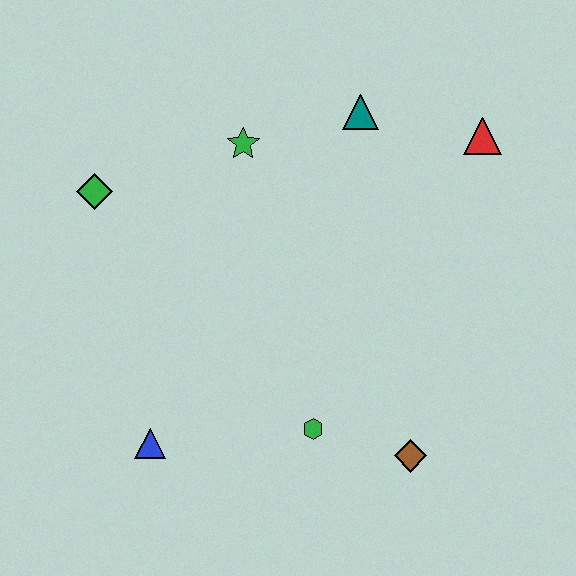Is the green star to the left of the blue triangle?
No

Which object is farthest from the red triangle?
The blue triangle is farthest from the red triangle.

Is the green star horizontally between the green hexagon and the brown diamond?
No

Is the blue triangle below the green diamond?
Yes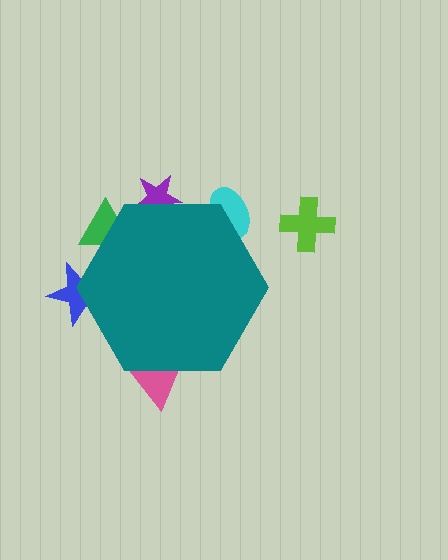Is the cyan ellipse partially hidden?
Yes, the cyan ellipse is partially hidden behind the teal hexagon.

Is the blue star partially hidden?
Yes, the blue star is partially hidden behind the teal hexagon.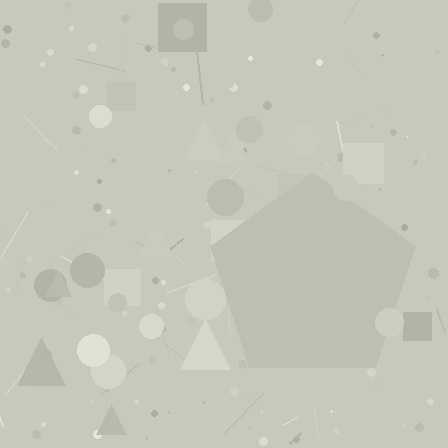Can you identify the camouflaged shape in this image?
The camouflaged shape is a pentagon.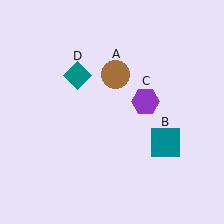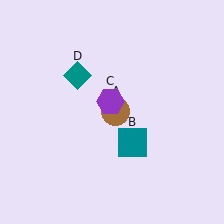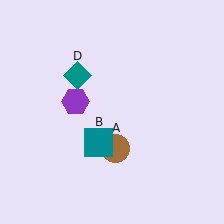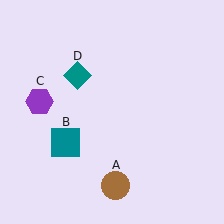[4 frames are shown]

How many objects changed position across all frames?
3 objects changed position: brown circle (object A), teal square (object B), purple hexagon (object C).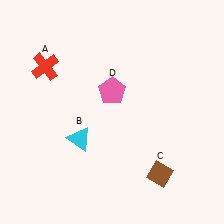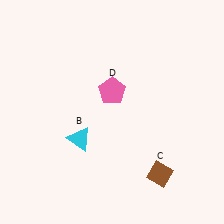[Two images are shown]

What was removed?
The red cross (A) was removed in Image 2.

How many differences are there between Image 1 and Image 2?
There is 1 difference between the two images.